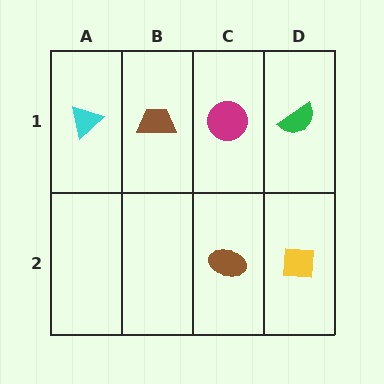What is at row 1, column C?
A magenta circle.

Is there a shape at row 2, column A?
No, that cell is empty.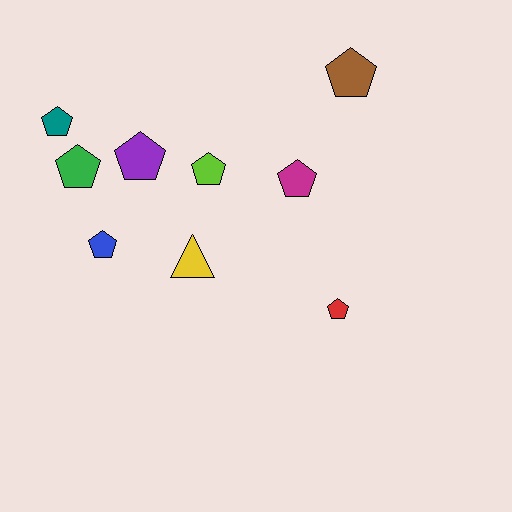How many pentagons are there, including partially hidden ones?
There are 8 pentagons.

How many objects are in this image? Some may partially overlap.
There are 9 objects.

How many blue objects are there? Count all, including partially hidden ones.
There is 1 blue object.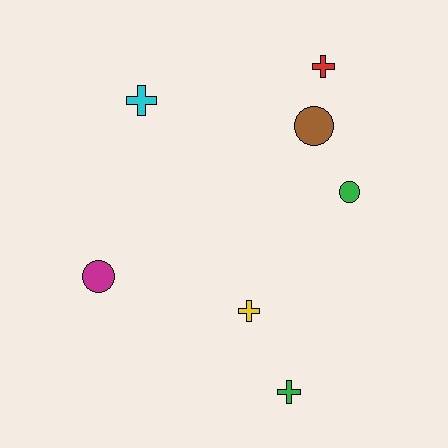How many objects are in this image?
There are 7 objects.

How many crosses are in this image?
There are 4 crosses.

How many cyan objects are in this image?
There is 1 cyan object.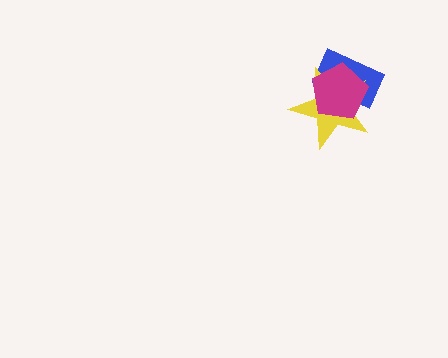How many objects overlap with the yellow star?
2 objects overlap with the yellow star.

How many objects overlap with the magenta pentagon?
2 objects overlap with the magenta pentagon.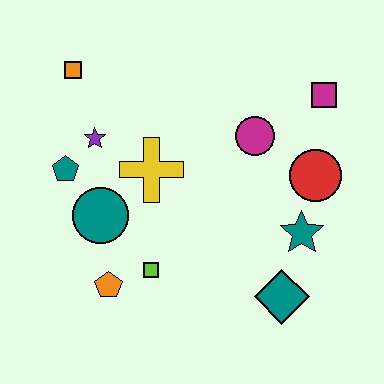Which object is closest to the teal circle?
The teal pentagon is closest to the teal circle.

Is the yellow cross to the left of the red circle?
Yes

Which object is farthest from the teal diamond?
The orange square is farthest from the teal diamond.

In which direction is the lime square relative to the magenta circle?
The lime square is below the magenta circle.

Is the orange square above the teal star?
Yes